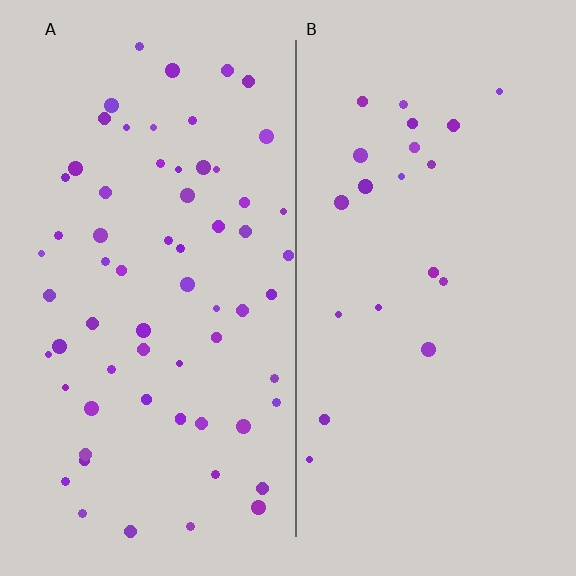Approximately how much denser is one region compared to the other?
Approximately 3.2× — region A over region B.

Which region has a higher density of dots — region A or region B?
A (the left).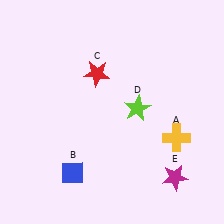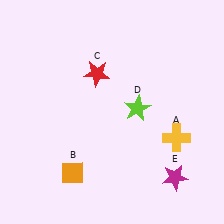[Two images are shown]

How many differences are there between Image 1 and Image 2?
There is 1 difference between the two images.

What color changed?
The diamond (B) changed from blue in Image 1 to orange in Image 2.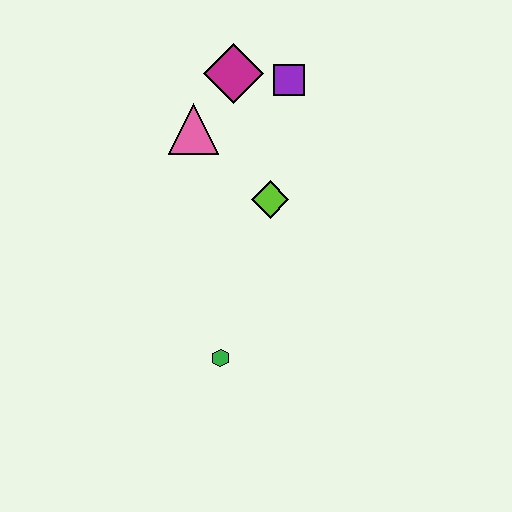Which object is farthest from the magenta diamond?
The green hexagon is farthest from the magenta diamond.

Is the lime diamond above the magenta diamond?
No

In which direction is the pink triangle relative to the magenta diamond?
The pink triangle is below the magenta diamond.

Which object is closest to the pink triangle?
The magenta diamond is closest to the pink triangle.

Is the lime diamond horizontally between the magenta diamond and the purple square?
Yes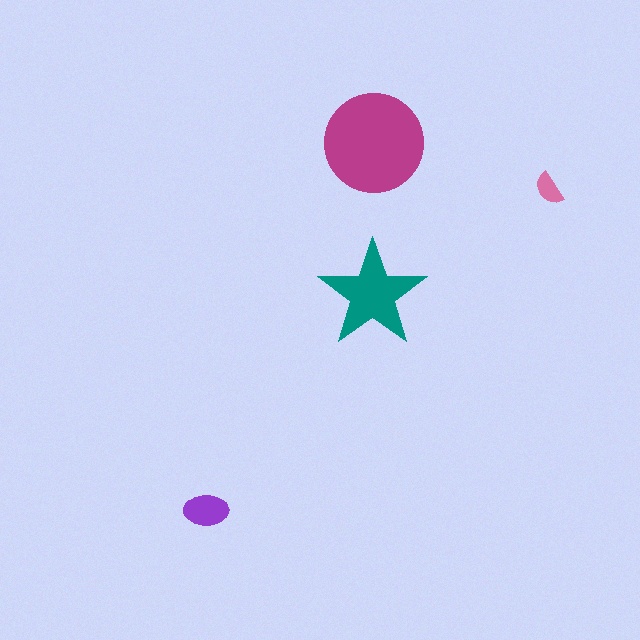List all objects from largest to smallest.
The magenta circle, the teal star, the purple ellipse, the pink semicircle.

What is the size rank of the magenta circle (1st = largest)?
1st.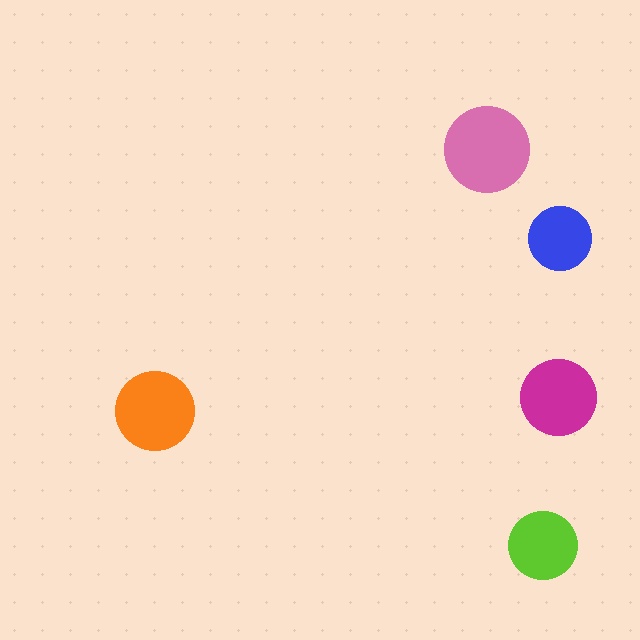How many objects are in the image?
There are 5 objects in the image.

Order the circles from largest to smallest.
the pink one, the orange one, the magenta one, the lime one, the blue one.